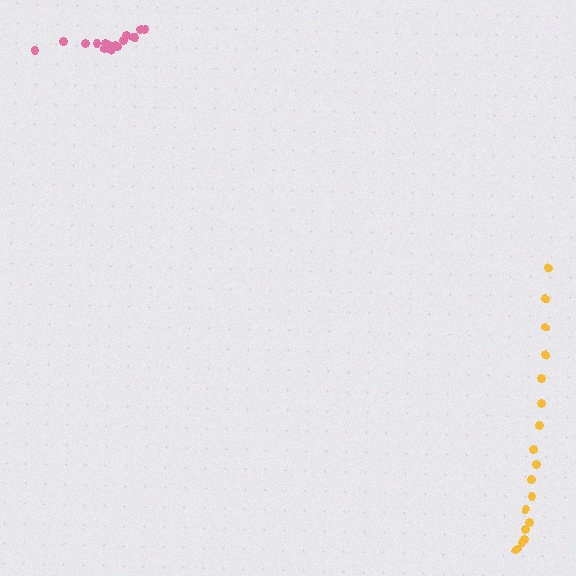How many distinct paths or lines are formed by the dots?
There are 2 distinct paths.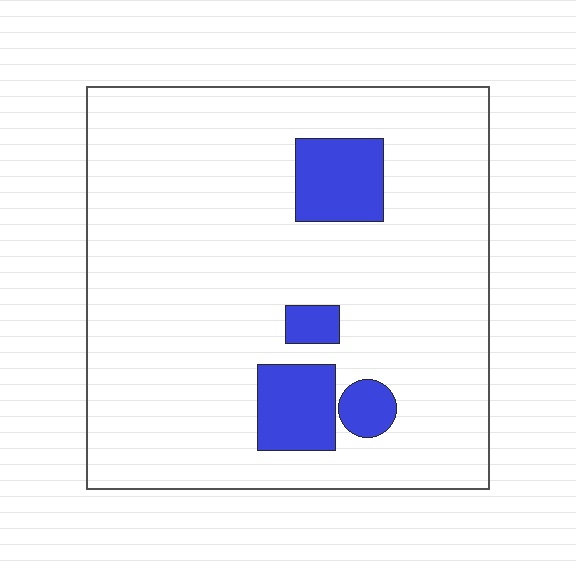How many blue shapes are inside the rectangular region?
4.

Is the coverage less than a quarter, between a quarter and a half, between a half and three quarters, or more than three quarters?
Less than a quarter.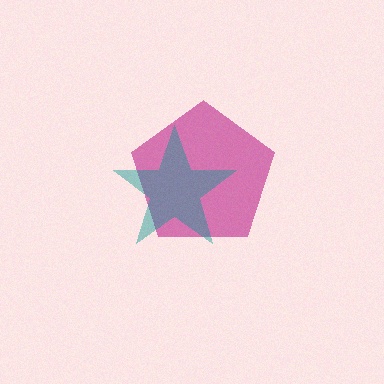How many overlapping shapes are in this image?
There are 2 overlapping shapes in the image.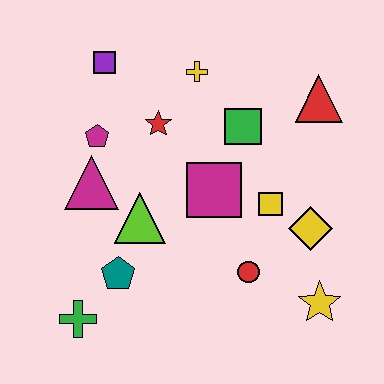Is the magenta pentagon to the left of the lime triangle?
Yes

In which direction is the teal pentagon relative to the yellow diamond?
The teal pentagon is to the left of the yellow diamond.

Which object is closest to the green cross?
The teal pentagon is closest to the green cross.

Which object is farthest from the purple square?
The yellow star is farthest from the purple square.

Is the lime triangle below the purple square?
Yes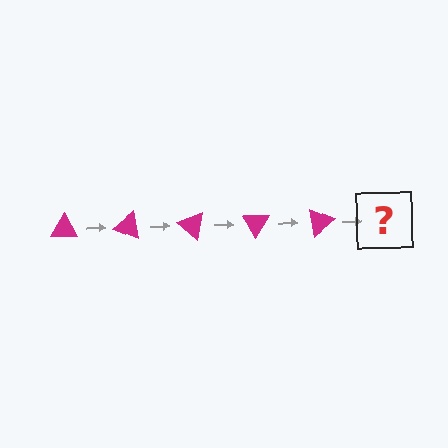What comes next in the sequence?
The next element should be a magenta triangle rotated 100 degrees.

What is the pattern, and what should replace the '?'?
The pattern is that the triangle rotates 20 degrees each step. The '?' should be a magenta triangle rotated 100 degrees.